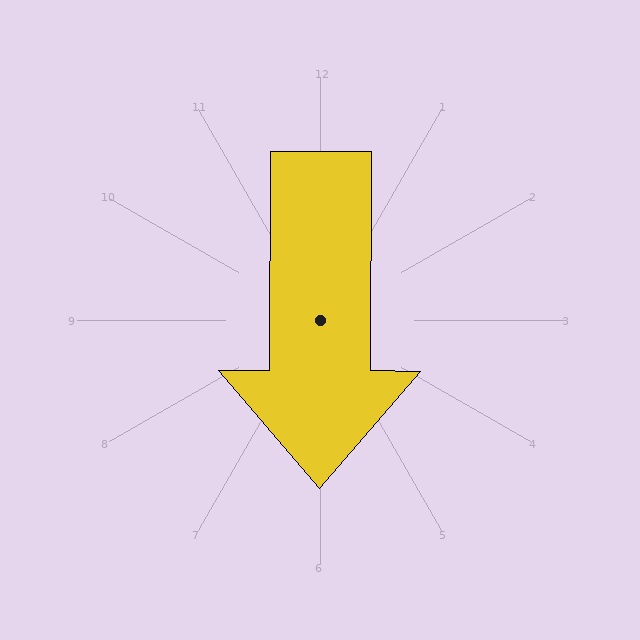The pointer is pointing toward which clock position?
Roughly 6 o'clock.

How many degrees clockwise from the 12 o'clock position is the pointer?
Approximately 180 degrees.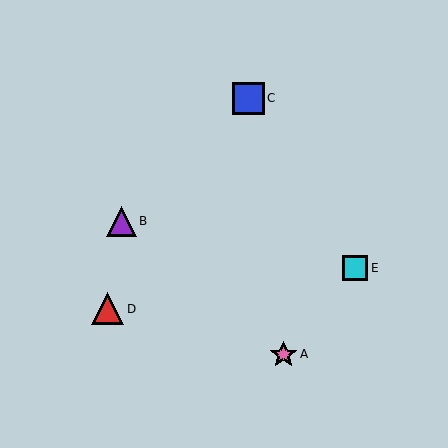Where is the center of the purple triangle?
The center of the purple triangle is at (121, 221).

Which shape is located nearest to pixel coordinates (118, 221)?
The purple triangle (labeled B) at (121, 221) is nearest to that location.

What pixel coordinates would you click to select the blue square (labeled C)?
Click at (248, 98) to select the blue square C.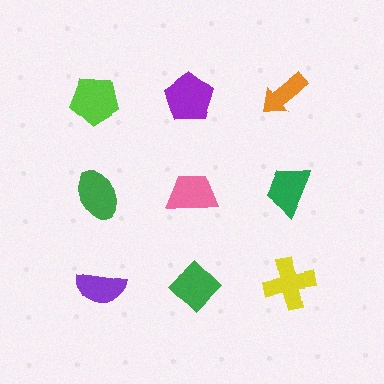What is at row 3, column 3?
A yellow cross.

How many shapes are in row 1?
3 shapes.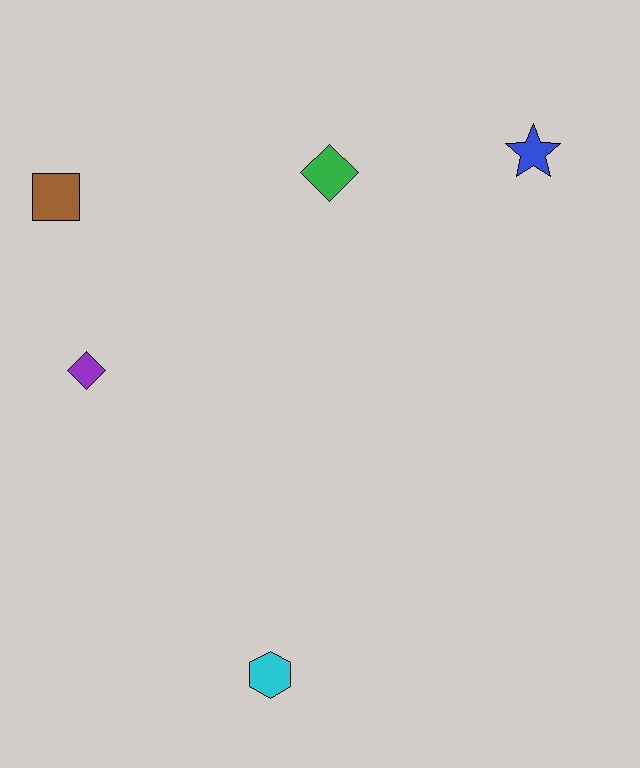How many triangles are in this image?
There are no triangles.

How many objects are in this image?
There are 5 objects.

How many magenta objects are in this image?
There are no magenta objects.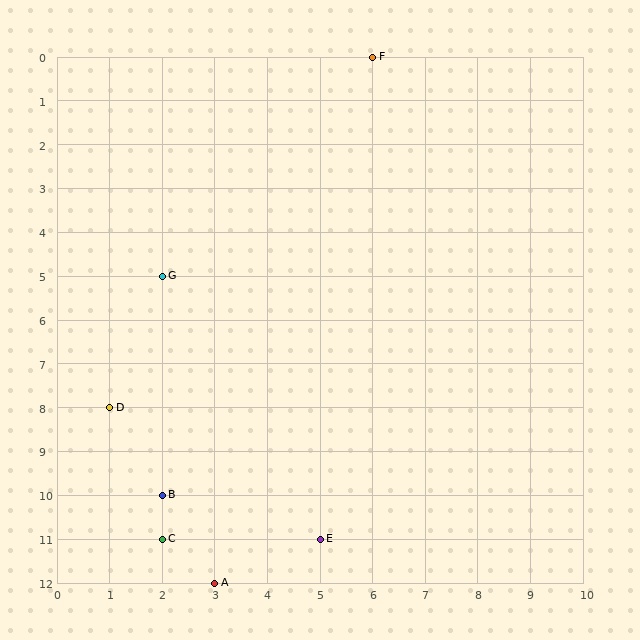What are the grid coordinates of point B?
Point B is at grid coordinates (2, 10).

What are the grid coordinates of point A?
Point A is at grid coordinates (3, 12).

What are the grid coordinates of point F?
Point F is at grid coordinates (6, 0).